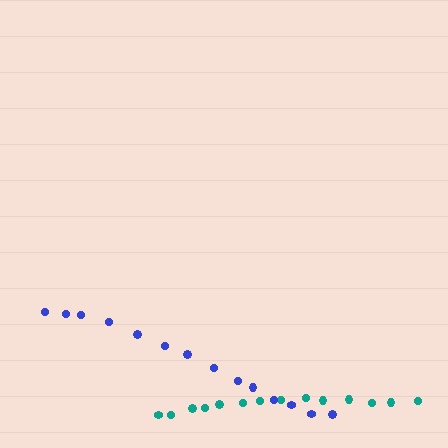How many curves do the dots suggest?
There are 2 distinct paths.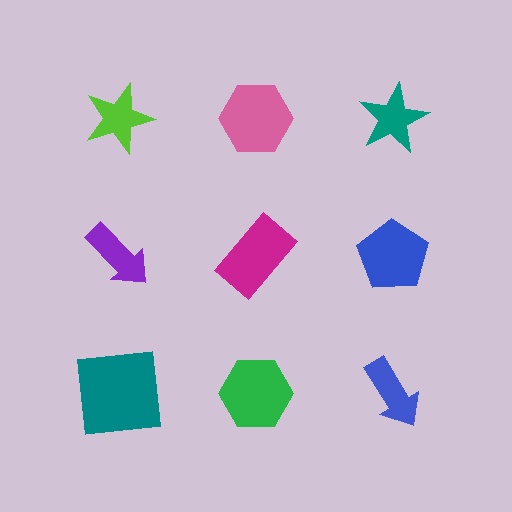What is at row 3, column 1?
A teal square.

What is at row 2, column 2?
A magenta rectangle.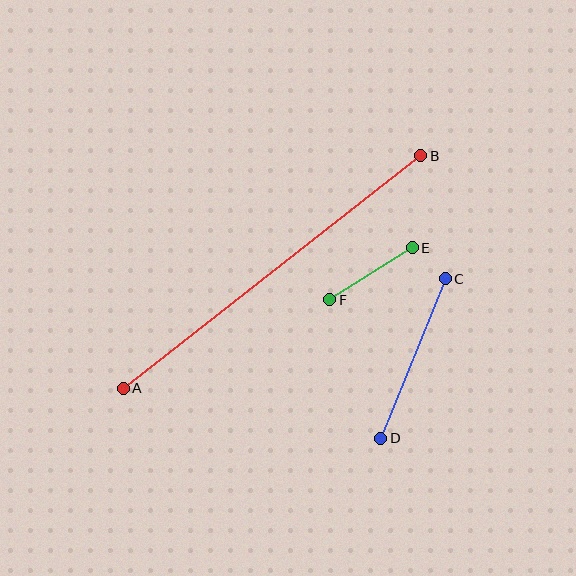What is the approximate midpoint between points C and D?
The midpoint is at approximately (413, 359) pixels.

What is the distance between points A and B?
The distance is approximately 378 pixels.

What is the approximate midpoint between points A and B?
The midpoint is at approximately (272, 272) pixels.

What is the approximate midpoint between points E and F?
The midpoint is at approximately (371, 274) pixels.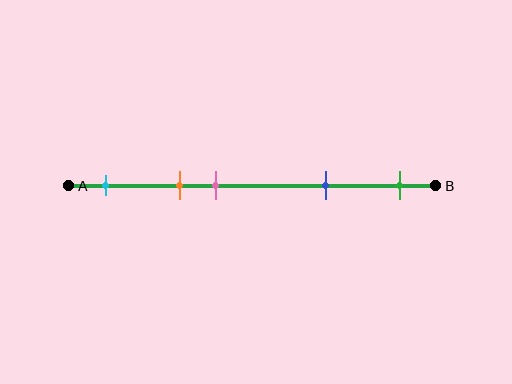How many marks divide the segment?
There are 5 marks dividing the segment.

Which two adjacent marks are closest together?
The orange and pink marks are the closest adjacent pair.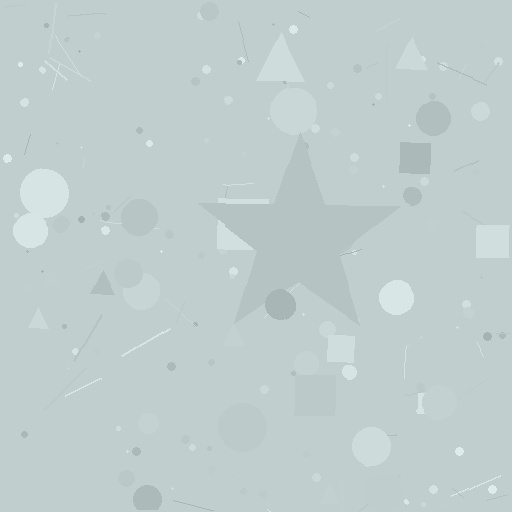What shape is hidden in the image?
A star is hidden in the image.